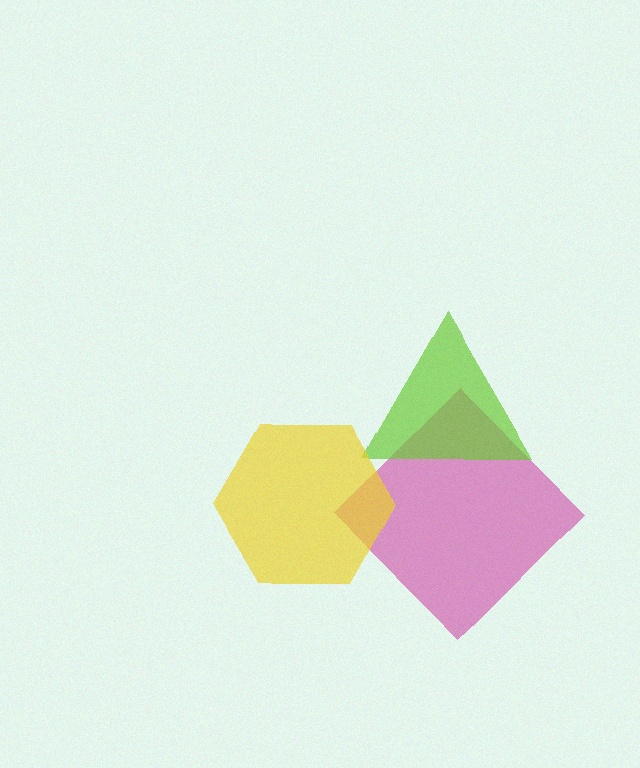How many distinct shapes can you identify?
There are 3 distinct shapes: a magenta diamond, a lime triangle, a yellow hexagon.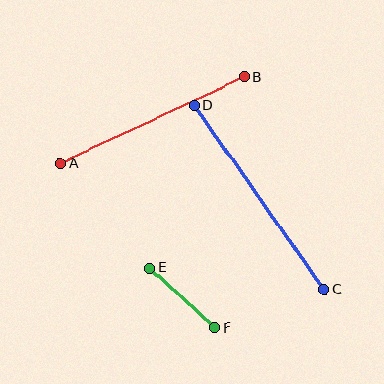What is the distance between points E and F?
The distance is approximately 88 pixels.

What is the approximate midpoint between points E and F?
The midpoint is at approximately (182, 298) pixels.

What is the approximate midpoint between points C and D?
The midpoint is at approximately (259, 197) pixels.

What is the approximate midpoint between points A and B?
The midpoint is at approximately (152, 120) pixels.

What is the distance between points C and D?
The distance is approximately 226 pixels.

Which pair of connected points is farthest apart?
Points C and D are farthest apart.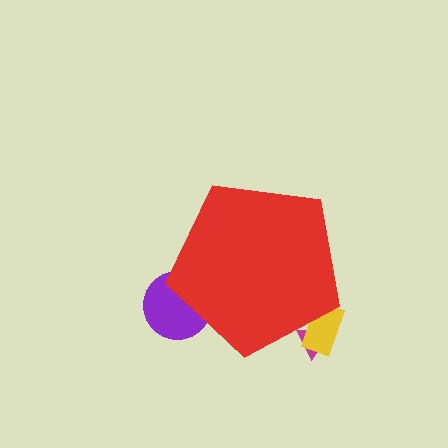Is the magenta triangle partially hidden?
Yes, the magenta triangle is partially hidden behind the red pentagon.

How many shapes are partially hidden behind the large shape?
3 shapes are partially hidden.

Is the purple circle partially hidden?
Yes, the purple circle is partially hidden behind the red pentagon.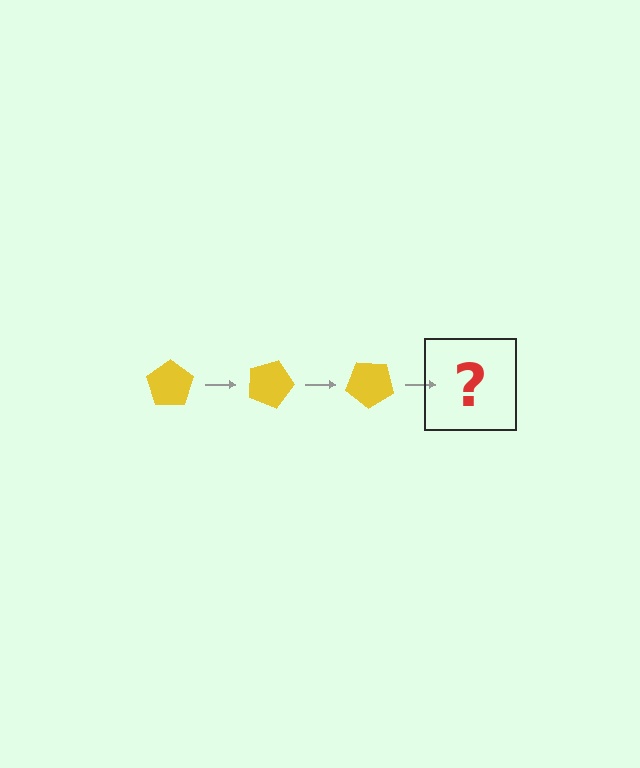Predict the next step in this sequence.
The next step is a yellow pentagon rotated 60 degrees.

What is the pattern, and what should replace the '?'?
The pattern is that the pentagon rotates 20 degrees each step. The '?' should be a yellow pentagon rotated 60 degrees.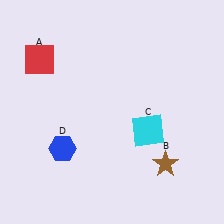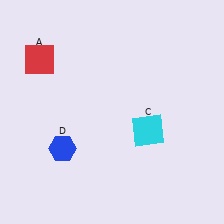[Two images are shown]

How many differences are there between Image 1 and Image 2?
There is 1 difference between the two images.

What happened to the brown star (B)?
The brown star (B) was removed in Image 2. It was in the bottom-right area of Image 1.